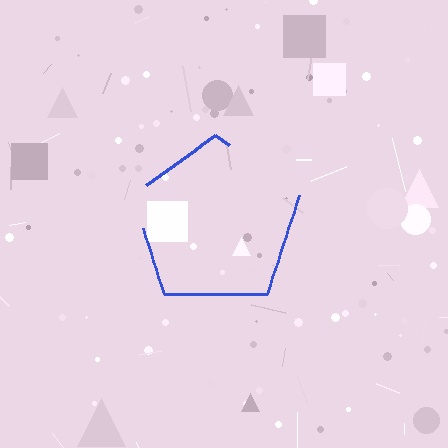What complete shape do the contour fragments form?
The contour fragments form a pentagon.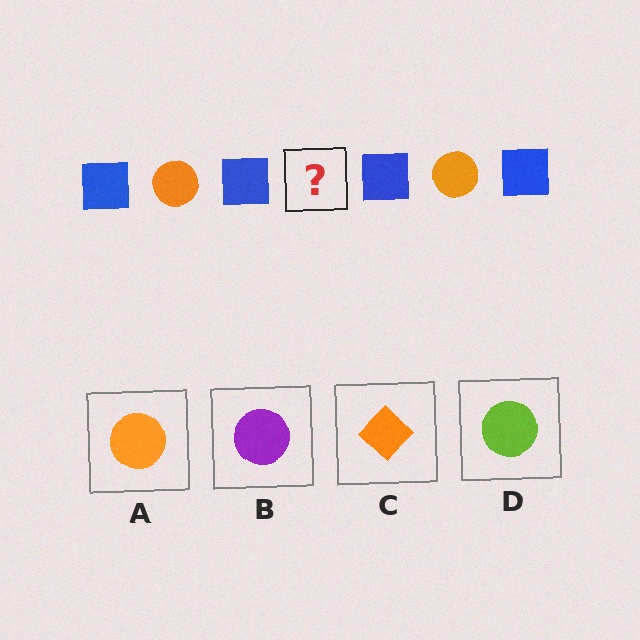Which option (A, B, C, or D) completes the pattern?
A.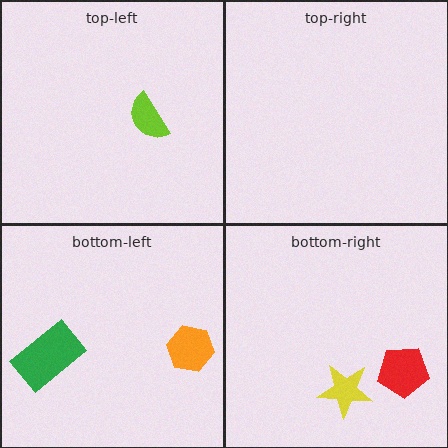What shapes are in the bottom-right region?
The red pentagon, the yellow star.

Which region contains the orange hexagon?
The bottom-left region.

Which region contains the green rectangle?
The bottom-left region.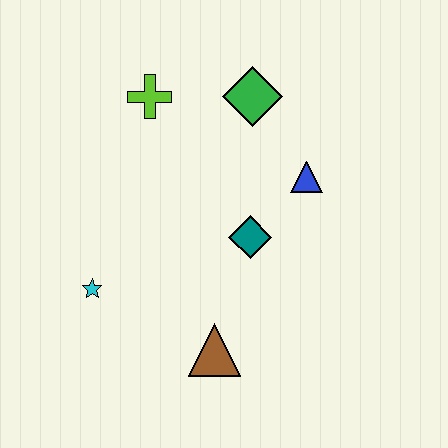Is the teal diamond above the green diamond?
No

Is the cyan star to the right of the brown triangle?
No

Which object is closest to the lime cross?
The green diamond is closest to the lime cross.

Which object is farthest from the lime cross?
The brown triangle is farthest from the lime cross.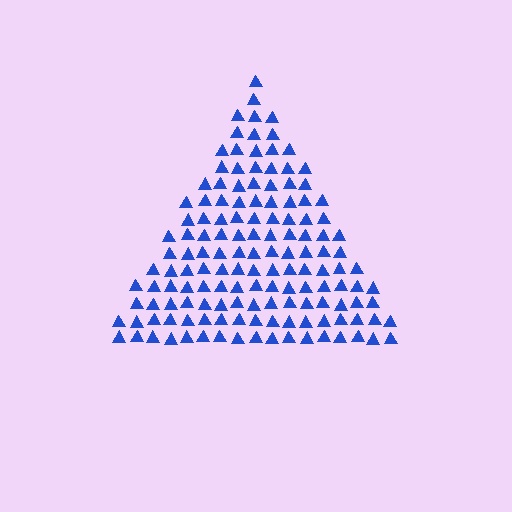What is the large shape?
The large shape is a triangle.